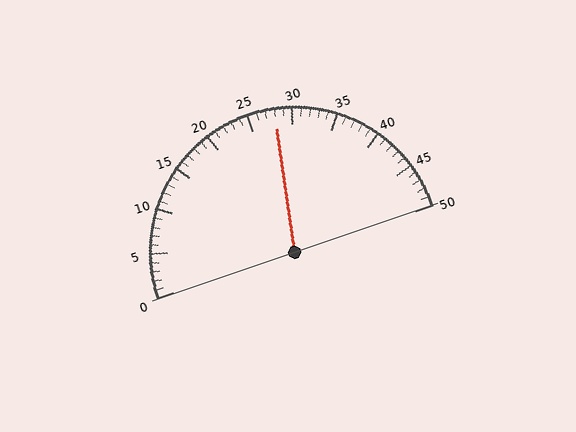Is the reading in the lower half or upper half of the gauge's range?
The reading is in the upper half of the range (0 to 50).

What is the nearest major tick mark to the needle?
The nearest major tick mark is 30.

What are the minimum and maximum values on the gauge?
The gauge ranges from 0 to 50.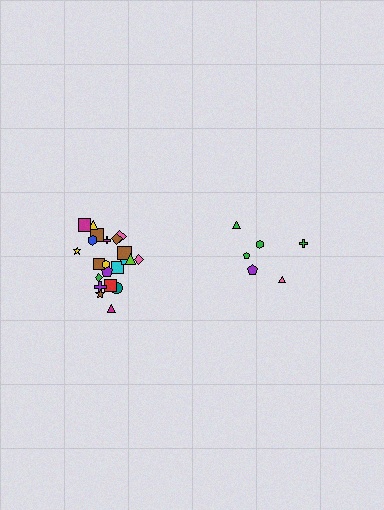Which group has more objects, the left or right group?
The left group.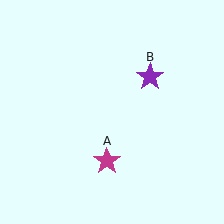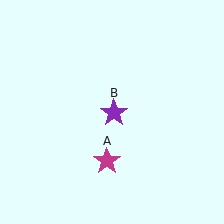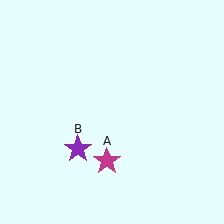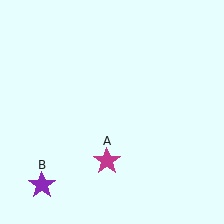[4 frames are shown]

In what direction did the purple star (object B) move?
The purple star (object B) moved down and to the left.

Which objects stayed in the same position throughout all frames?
Magenta star (object A) remained stationary.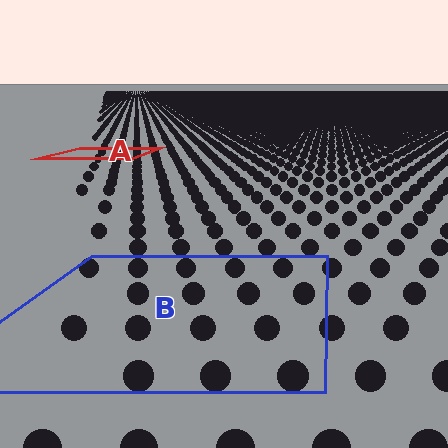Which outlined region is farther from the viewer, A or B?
Region A is farther from the viewer — the texture elements inside it appear smaller and more densely packed.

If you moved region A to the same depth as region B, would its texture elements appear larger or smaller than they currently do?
They would appear larger. At a closer depth, the same texture elements are projected at a bigger on-screen size.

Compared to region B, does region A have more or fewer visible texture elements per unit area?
Region A has more texture elements per unit area — they are packed more densely because it is farther away.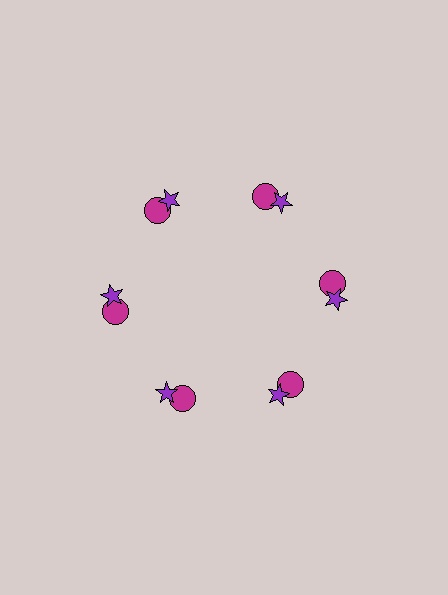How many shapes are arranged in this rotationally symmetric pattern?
There are 12 shapes, arranged in 6 groups of 2.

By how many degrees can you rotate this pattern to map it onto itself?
The pattern maps onto itself every 60 degrees of rotation.